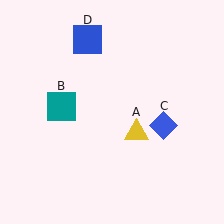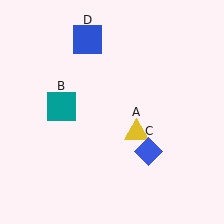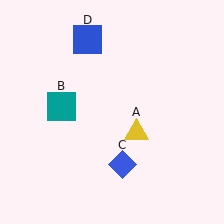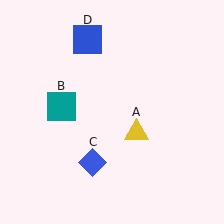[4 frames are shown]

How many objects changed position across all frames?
1 object changed position: blue diamond (object C).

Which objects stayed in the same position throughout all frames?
Yellow triangle (object A) and teal square (object B) and blue square (object D) remained stationary.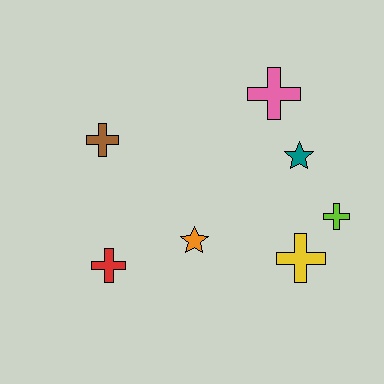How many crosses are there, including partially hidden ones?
There are 5 crosses.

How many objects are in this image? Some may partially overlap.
There are 7 objects.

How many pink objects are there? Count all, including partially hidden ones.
There is 1 pink object.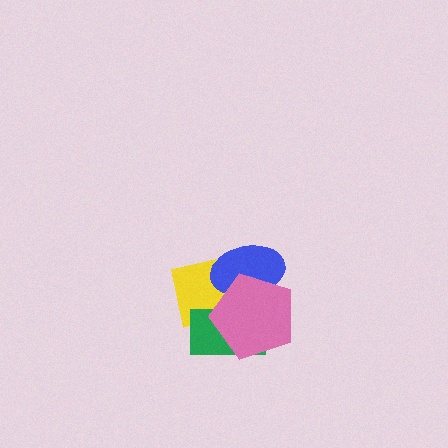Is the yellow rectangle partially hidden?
Yes, it is partially covered by another shape.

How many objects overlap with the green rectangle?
3 objects overlap with the green rectangle.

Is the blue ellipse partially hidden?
Yes, it is partially covered by another shape.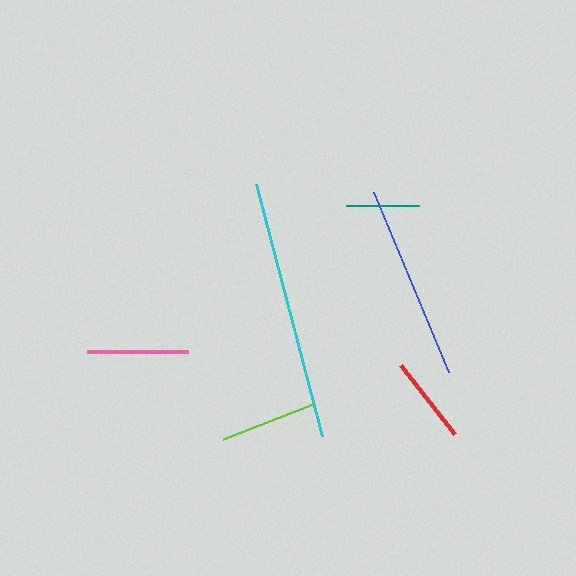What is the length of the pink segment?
The pink segment is approximately 101 pixels long.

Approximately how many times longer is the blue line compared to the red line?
The blue line is approximately 2.2 times the length of the red line.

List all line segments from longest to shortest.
From longest to shortest: cyan, blue, pink, lime, red, teal.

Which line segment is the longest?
The cyan line is the longest at approximately 261 pixels.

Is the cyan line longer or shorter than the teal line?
The cyan line is longer than the teal line.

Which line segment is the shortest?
The teal line is the shortest at approximately 73 pixels.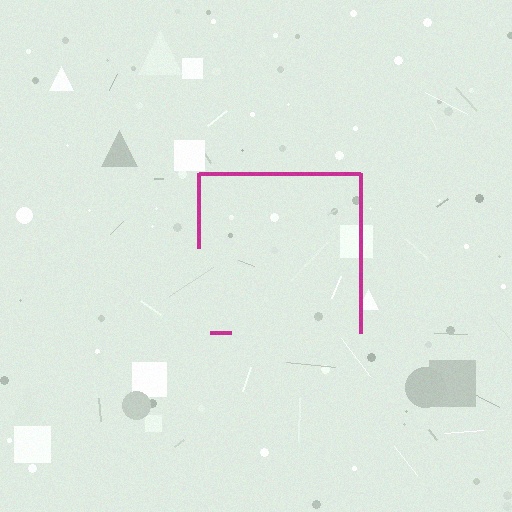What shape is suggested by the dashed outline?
The dashed outline suggests a square.